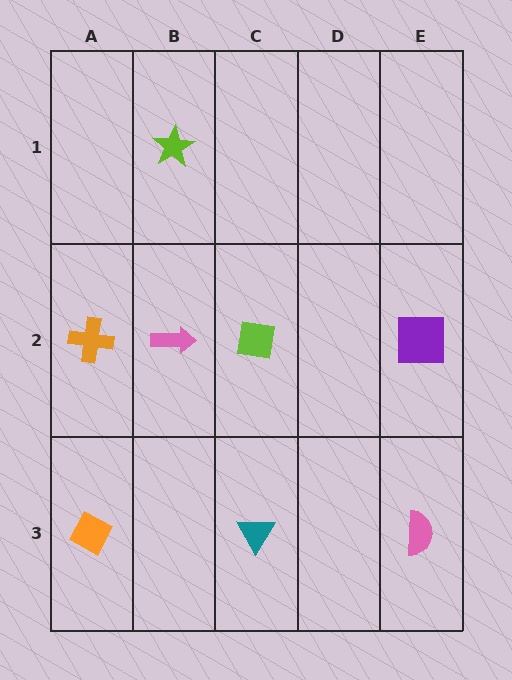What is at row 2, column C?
A lime square.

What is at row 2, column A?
An orange cross.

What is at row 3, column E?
A pink semicircle.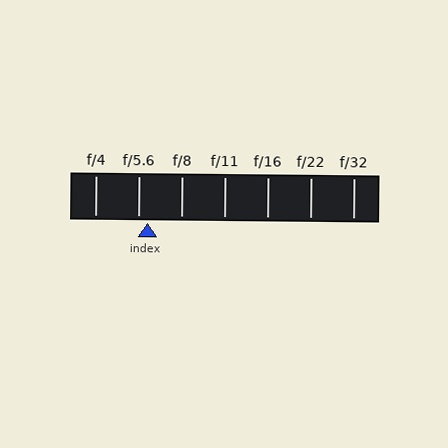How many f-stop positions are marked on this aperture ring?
There are 7 f-stop positions marked.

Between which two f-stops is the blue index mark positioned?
The index mark is between f/5.6 and f/8.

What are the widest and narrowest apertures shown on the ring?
The widest aperture shown is f/4 and the narrowest is f/32.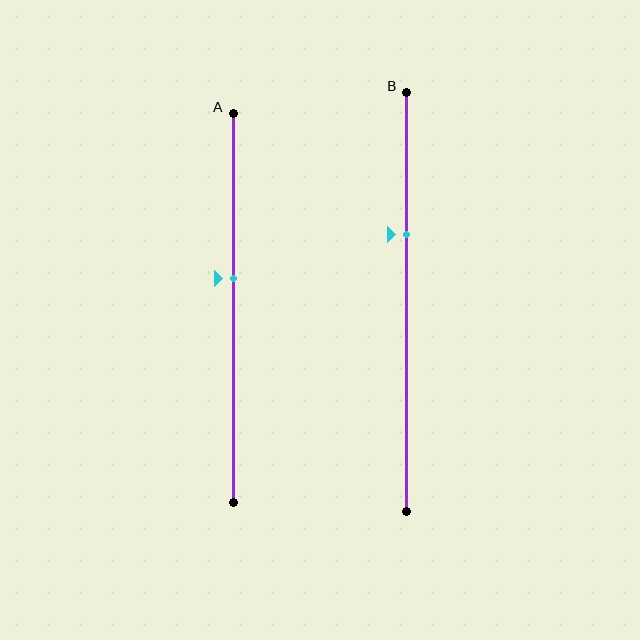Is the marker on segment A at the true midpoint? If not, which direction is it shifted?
No, the marker on segment A is shifted upward by about 8% of the segment length.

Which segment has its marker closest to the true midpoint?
Segment A has its marker closest to the true midpoint.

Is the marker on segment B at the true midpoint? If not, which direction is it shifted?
No, the marker on segment B is shifted upward by about 16% of the segment length.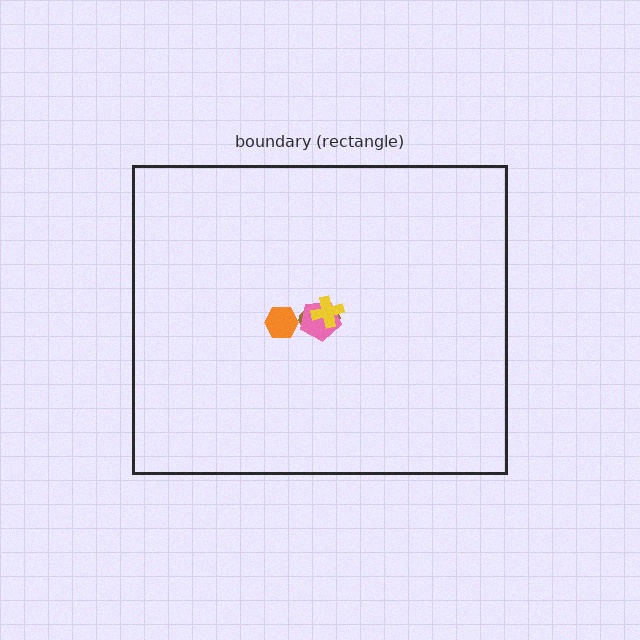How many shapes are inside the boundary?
4 inside, 0 outside.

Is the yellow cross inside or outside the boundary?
Inside.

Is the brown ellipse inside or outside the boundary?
Inside.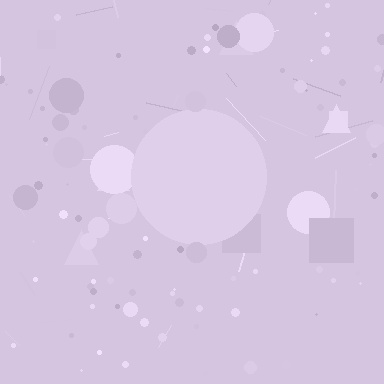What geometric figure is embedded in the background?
A circle is embedded in the background.